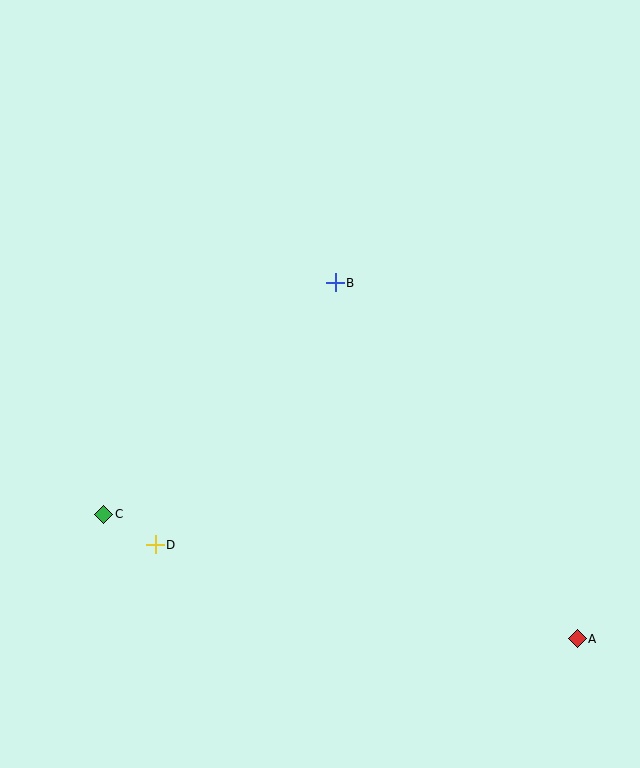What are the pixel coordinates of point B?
Point B is at (335, 283).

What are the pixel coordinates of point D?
Point D is at (155, 545).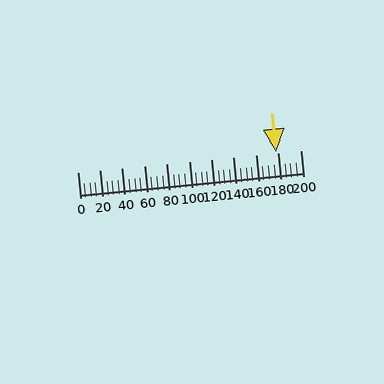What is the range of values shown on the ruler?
The ruler shows values from 0 to 200.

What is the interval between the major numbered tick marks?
The major tick marks are spaced 20 units apart.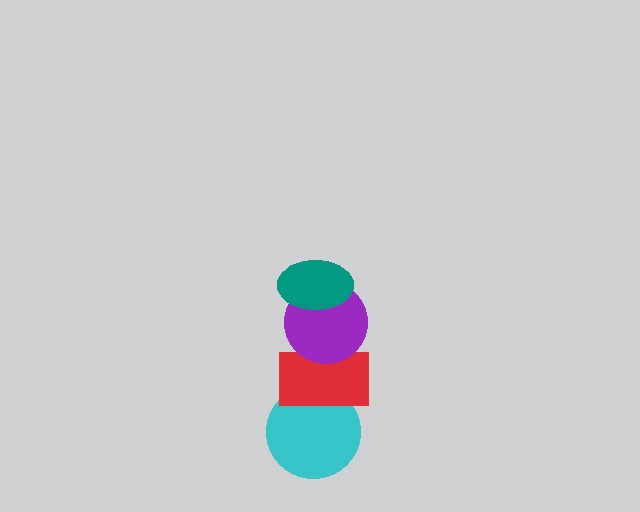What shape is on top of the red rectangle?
The purple circle is on top of the red rectangle.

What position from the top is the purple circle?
The purple circle is 2nd from the top.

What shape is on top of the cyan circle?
The red rectangle is on top of the cyan circle.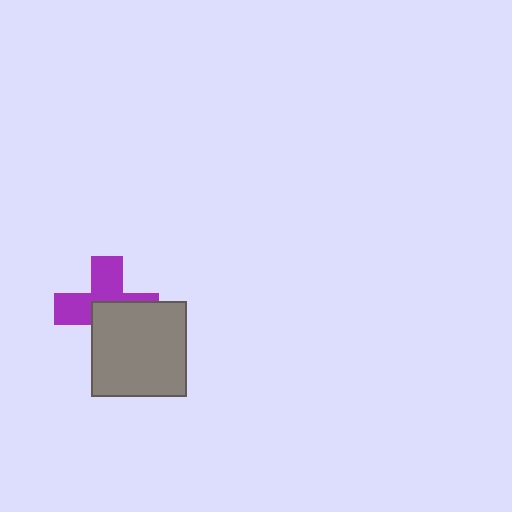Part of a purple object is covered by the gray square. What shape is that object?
It is a cross.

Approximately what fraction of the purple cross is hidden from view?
Roughly 48% of the purple cross is hidden behind the gray square.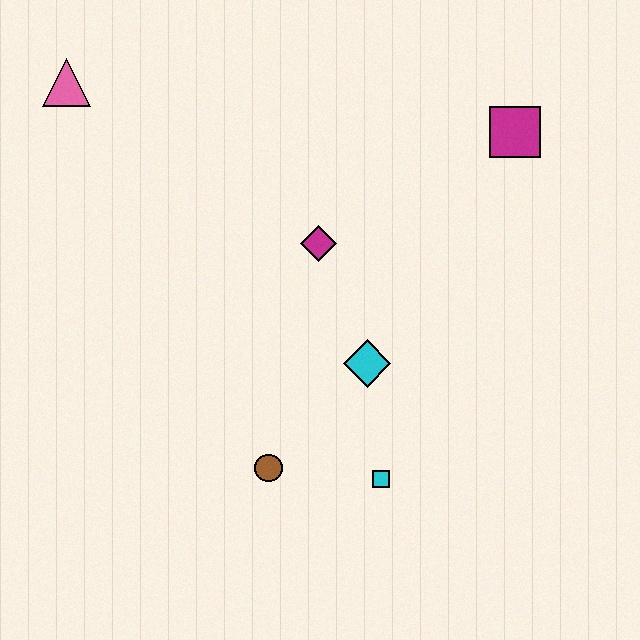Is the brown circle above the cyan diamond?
No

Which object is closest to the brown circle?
The cyan square is closest to the brown circle.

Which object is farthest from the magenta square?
The pink triangle is farthest from the magenta square.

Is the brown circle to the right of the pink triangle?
Yes